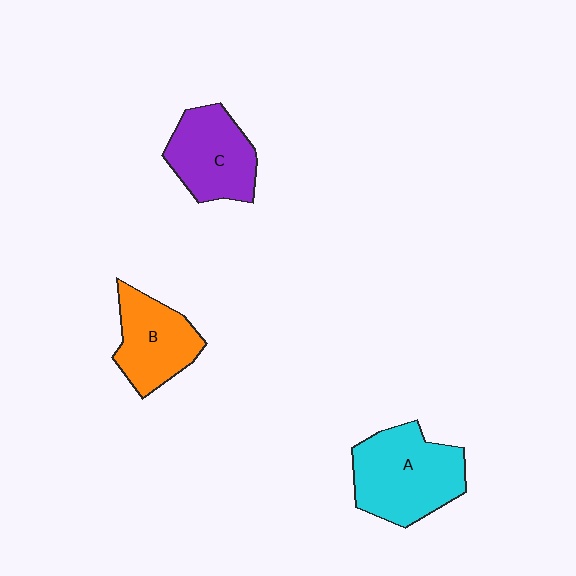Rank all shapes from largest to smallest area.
From largest to smallest: A (cyan), C (purple), B (orange).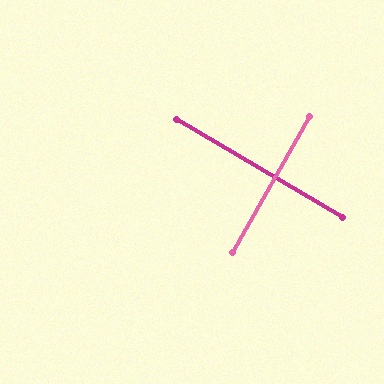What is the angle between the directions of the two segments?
Approximately 89 degrees.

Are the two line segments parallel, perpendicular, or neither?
Perpendicular — they meet at approximately 89°.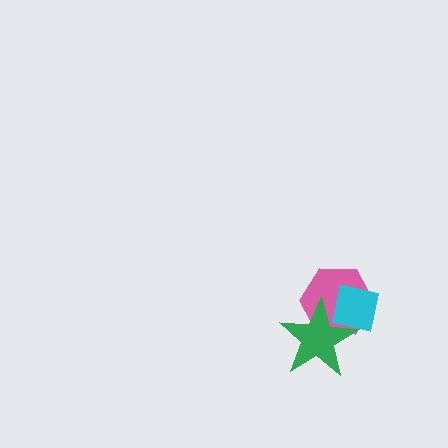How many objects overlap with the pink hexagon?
2 objects overlap with the pink hexagon.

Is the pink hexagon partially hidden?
Yes, it is partially covered by another shape.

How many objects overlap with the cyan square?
2 objects overlap with the cyan square.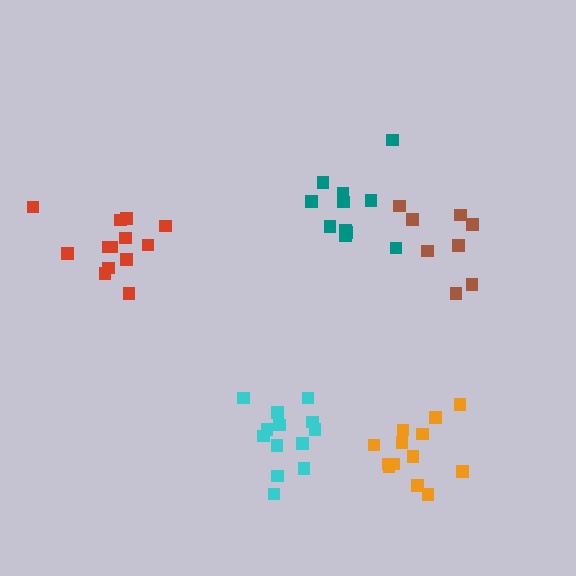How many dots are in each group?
Group 1: 13 dots, Group 2: 13 dots, Group 3: 13 dots, Group 4: 11 dots, Group 5: 8 dots (58 total).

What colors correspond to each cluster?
The clusters are colored: cyan, orange, red, teal, brown.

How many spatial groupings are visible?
There are 5 spatial groupings.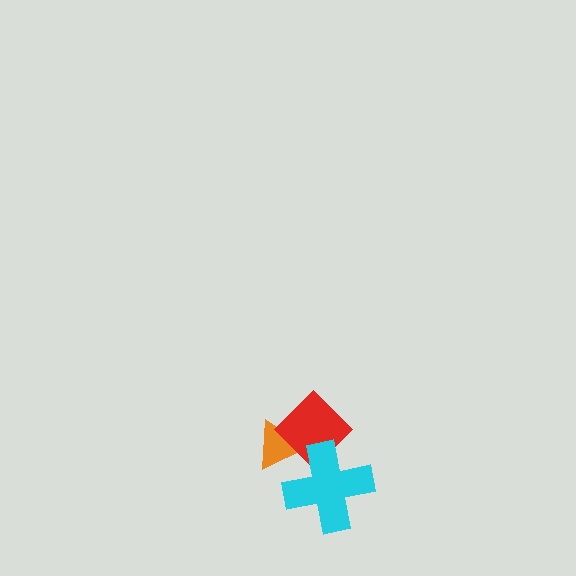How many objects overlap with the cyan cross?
2 objects overlap with the cyan cross.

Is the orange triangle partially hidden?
Yes, it is partially covered by another shape.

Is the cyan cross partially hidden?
No, no other shape covers it.